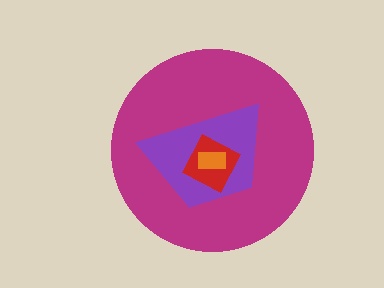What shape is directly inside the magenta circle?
The purple trapezoid.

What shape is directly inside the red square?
The orange rectangle.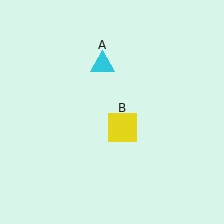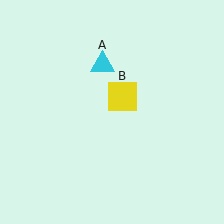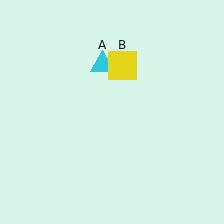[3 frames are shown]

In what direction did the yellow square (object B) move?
The yellow square (object B) moved up.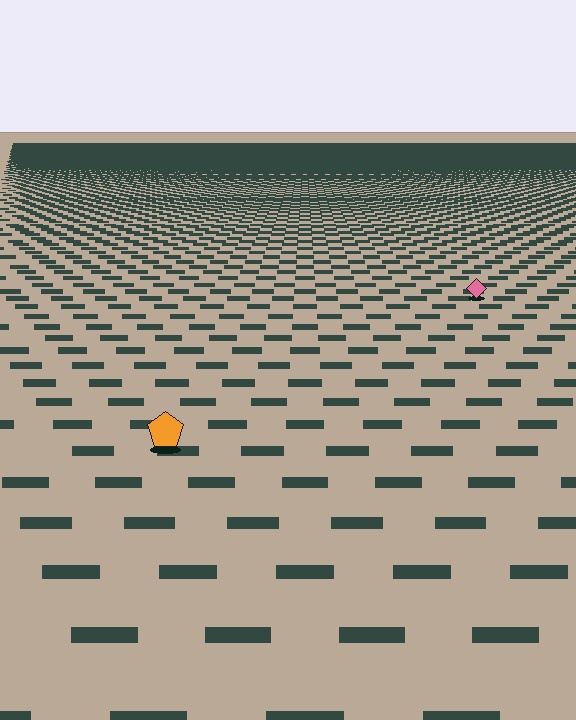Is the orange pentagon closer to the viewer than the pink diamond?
Yes. The orange pentagon is closer — you can tell from the texture gradient: the ground texture is coarser near it.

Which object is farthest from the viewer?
The pink diamond is farthest from the viewer. It appears smaller and the ground texture around it is denser.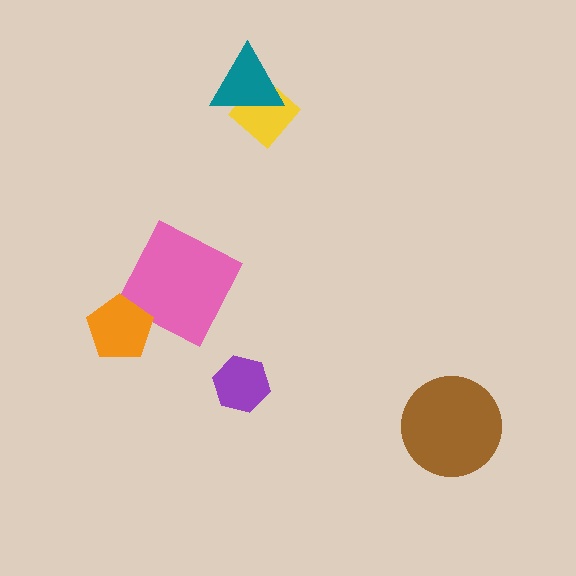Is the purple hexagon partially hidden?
No, no other shape covers it.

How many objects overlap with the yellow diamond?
1 object overlaps with the yellow diamond.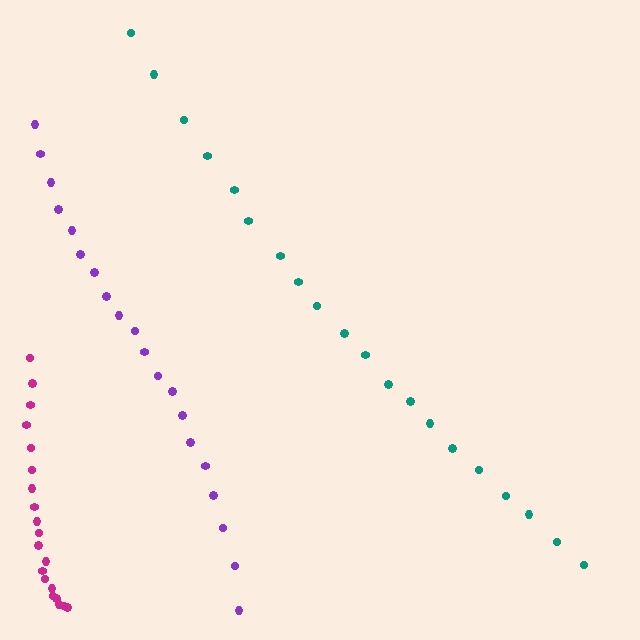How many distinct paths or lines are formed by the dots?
There are 3 distinct paths.